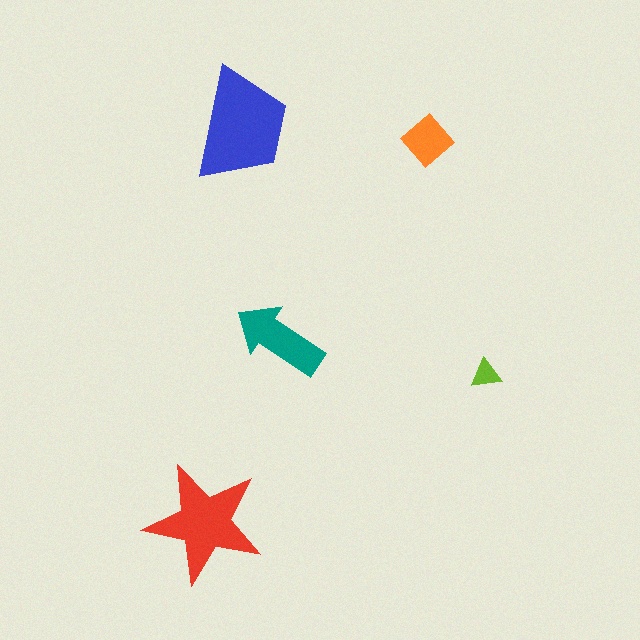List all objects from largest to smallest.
The blue trapezoid, the red star, the teal arrow, the orange diamond, the lime triangle.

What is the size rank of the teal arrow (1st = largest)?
3rd.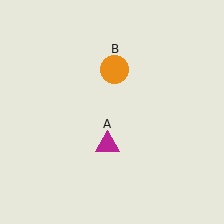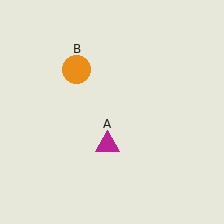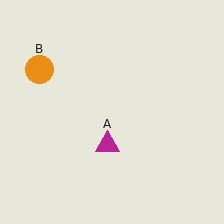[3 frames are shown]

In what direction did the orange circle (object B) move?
The orange circle (object B) moved left.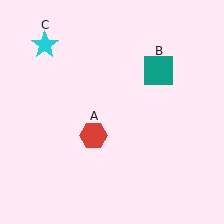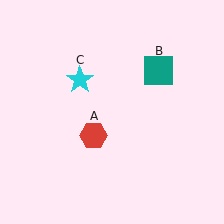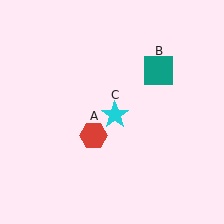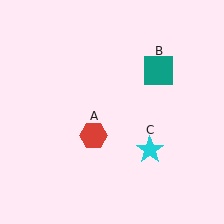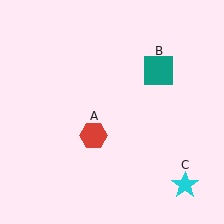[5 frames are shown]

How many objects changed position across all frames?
1 object changed position: cyan star (object C).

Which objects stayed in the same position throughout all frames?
Red hexagon (object A) and teal square (object B) remained stationary.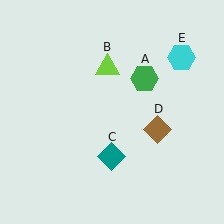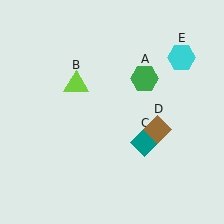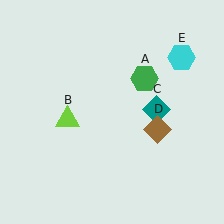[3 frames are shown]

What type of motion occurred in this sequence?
The lime triangle (object B), teal diamond (object C) rotated counterclockwise around the center of the scene.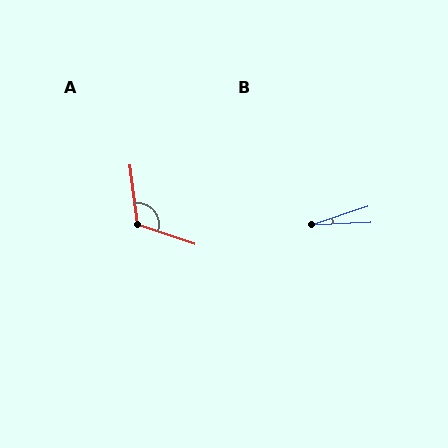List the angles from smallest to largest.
B (16°), A (116°).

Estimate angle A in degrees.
Approximately 116 degrees.